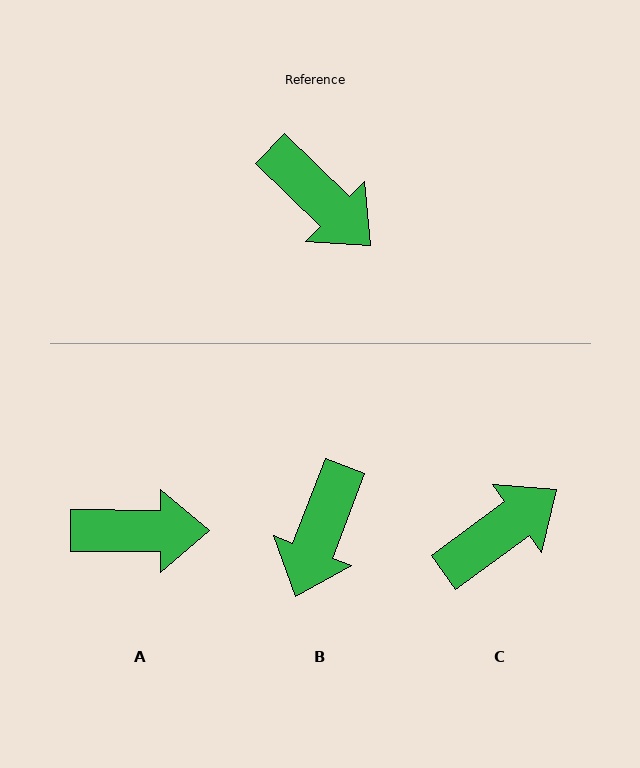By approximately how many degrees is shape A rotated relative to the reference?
Approximately 44 degrees counter-clockwise.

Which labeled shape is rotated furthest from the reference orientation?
C, about 80 degrees away.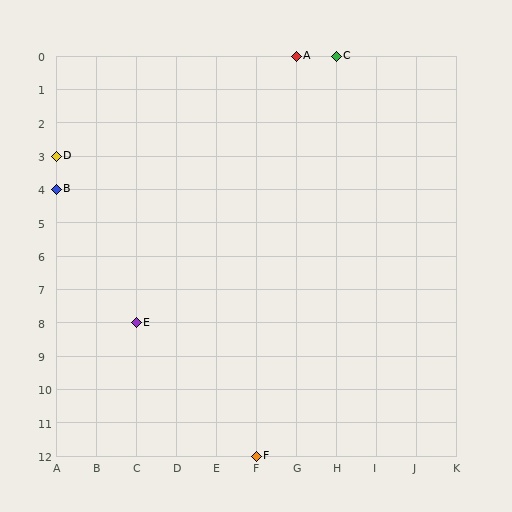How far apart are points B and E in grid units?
Points B and E are 2 columns and 4 rows apart (about 4.5 grid units diagonally).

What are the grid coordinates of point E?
Point E is at grid coordinates (C, 8).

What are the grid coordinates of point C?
Point C is at grid coordinates (H, 0).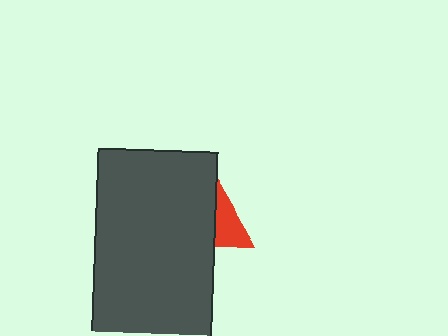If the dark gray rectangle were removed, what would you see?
You would see the complete red triangle.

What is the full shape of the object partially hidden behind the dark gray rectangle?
The partially hidden object is a red triangle.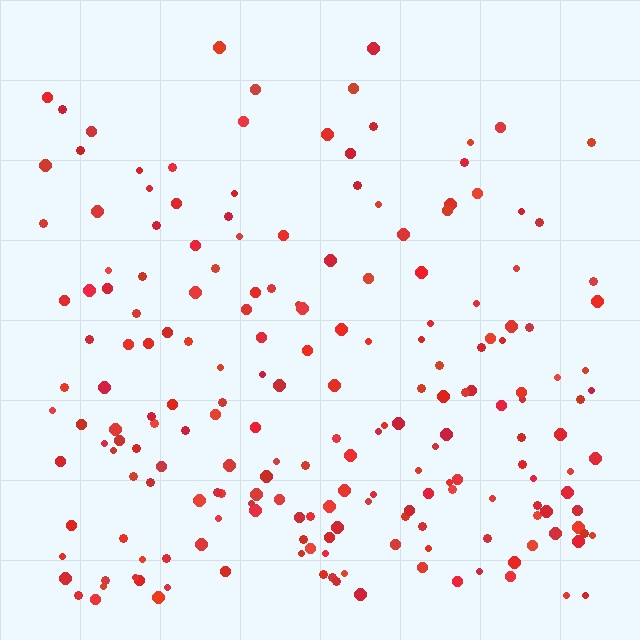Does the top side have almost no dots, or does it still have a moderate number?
Still a moderate number, just noticeably fewer than the bottom.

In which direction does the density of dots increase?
From top to bottom, with the bottom side densest.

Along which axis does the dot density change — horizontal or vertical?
Vertical.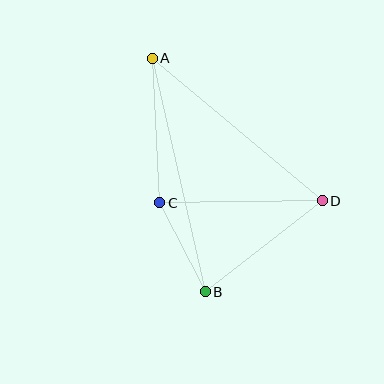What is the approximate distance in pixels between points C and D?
The distance between C and D is approximately 163 pixels.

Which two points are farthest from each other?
Points A and B are farthest from each other.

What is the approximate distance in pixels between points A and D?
The distance between A and D is approximately 222 pixels.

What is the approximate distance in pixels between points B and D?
The distance between B and D is approximately 149 pixels.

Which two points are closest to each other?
Points B and C are closest to each other.